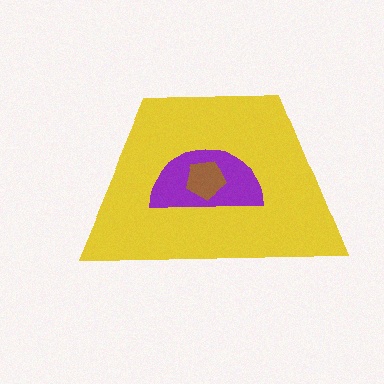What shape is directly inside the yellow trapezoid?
The purple semicircle.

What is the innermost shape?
The brown pentagon.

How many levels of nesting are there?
3.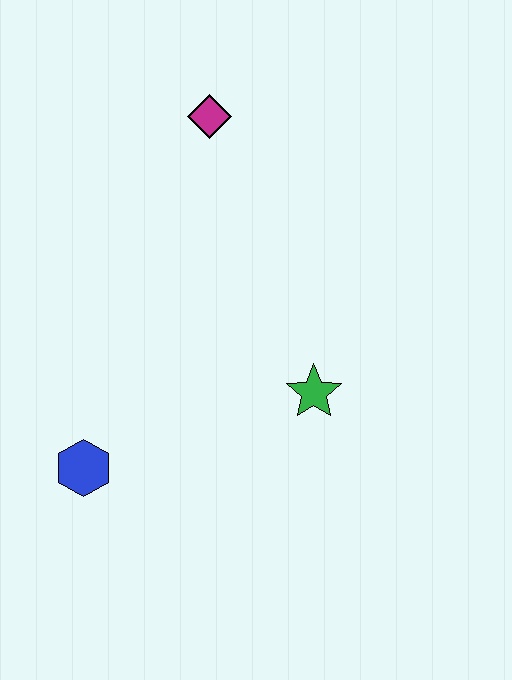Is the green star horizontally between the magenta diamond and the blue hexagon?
No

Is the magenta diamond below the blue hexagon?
No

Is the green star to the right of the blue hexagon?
Yes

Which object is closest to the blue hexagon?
The green star is closest to the blue hexagon.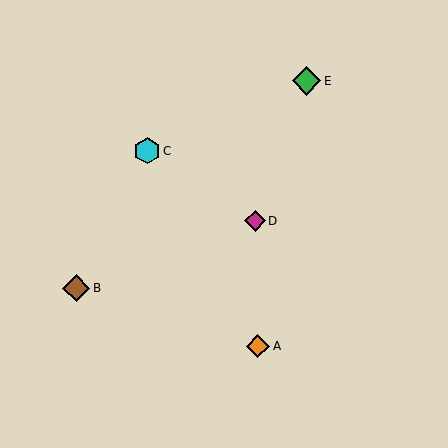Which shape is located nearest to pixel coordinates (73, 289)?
The brown diamond (labeled B) at (76, 288) is nearest to that location.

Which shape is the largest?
The green diamond (labeled E) is the largest.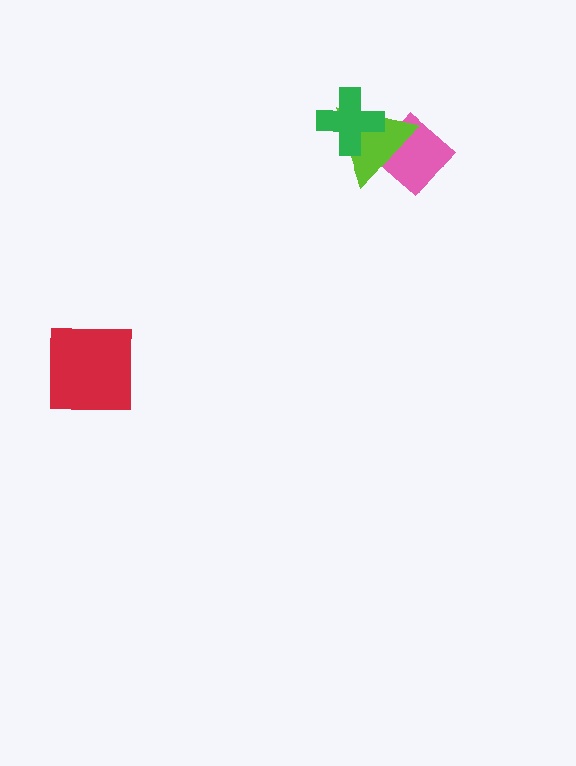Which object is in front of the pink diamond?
The lime triangle is in front of the pink diamond.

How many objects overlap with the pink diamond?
1 object overlaps with the pink diamond.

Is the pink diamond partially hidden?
Yes, it is partially covered by another shape.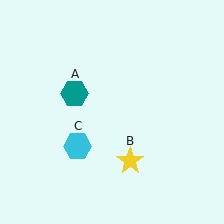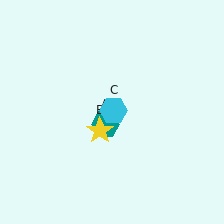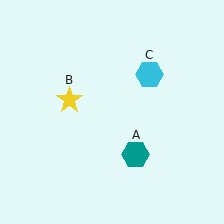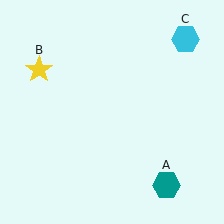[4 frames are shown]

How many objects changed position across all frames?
3 objects changed position: teal hexagon (object A), yellow star (object B), cyan hexagon (object C).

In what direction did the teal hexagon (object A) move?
The teal hexagon (object A) moved down and to the right.